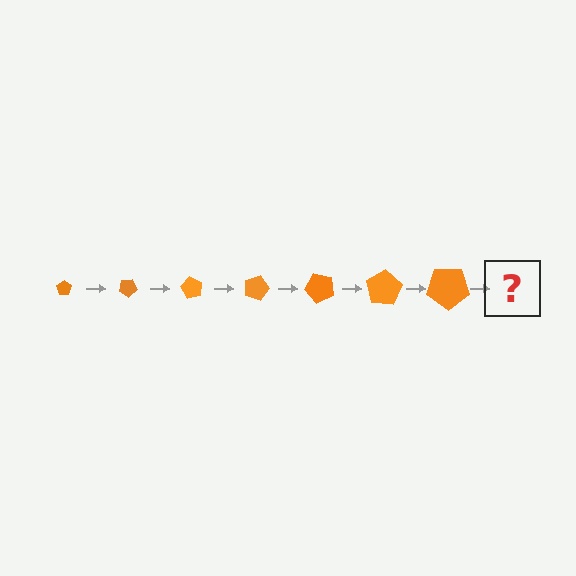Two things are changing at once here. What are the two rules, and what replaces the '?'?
The two rules are that the pentagon grows larger each step and it rotates 30 degrees each step. The '?' should be a pentagon, larger than the previous one and rotated 210 degrees from the start.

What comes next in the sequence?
The next element should be a pentagon, larger than the previous one and rotated 210 degrees from the start.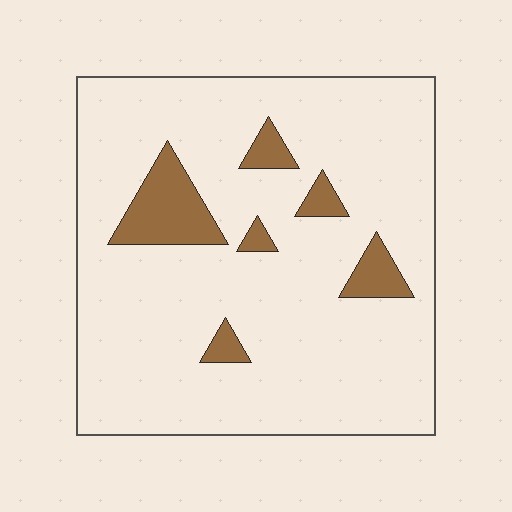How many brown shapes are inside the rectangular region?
6.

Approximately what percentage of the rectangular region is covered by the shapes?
Approximately 10%.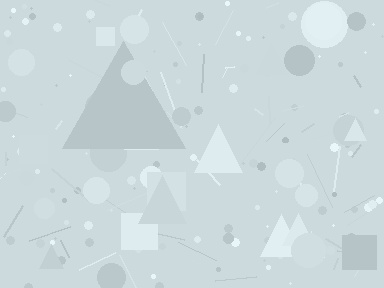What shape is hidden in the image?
A triangle is hidden in the image.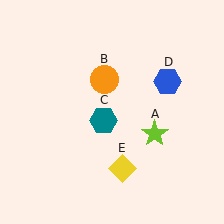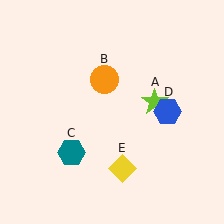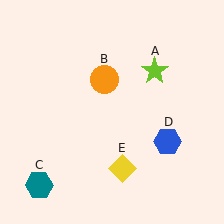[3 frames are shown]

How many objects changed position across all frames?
3 objects changed position: lime star (object A), teal hexagon (object C), blue hexagon (object D).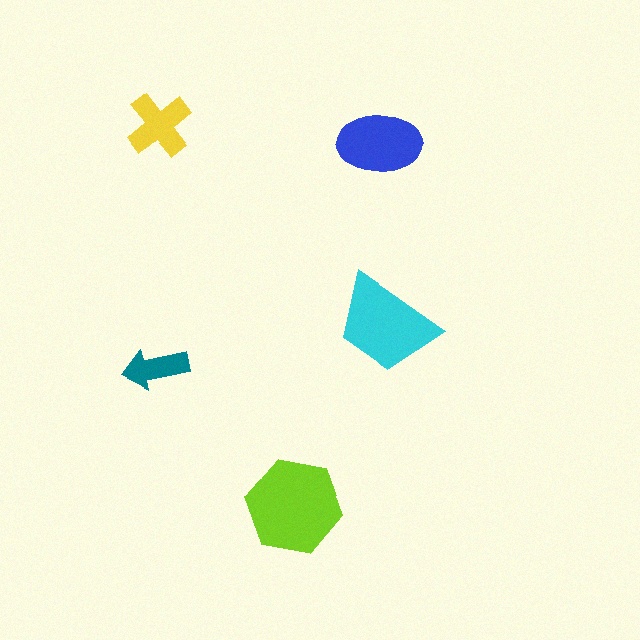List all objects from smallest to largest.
The teal arrow, the yellow cross, the blue ellipse, the cyan trapezoid, the lime hexagon.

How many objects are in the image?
There are 5 objects in the image.